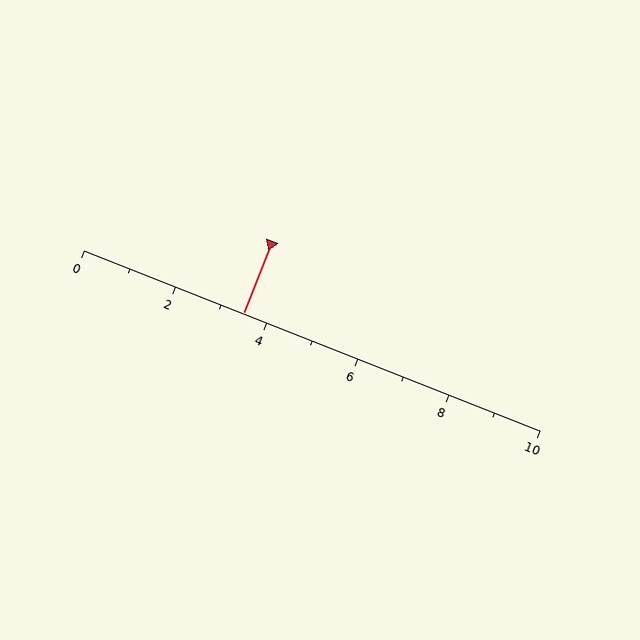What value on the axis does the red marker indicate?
The marker indicates approximately 3.5.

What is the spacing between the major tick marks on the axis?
The major ticks are spaced 2 apart.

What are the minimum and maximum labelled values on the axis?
The axis runs from 0 to 10.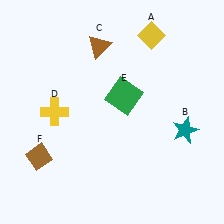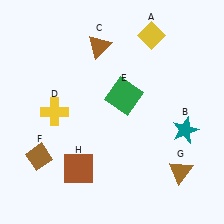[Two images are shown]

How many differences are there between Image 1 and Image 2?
There are 2 differences between the two images.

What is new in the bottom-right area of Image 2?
A brown triangle (G) was added in the bottom-right area of Image 2.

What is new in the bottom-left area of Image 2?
A brown square (H) was added in the bottom-left area of Image 2.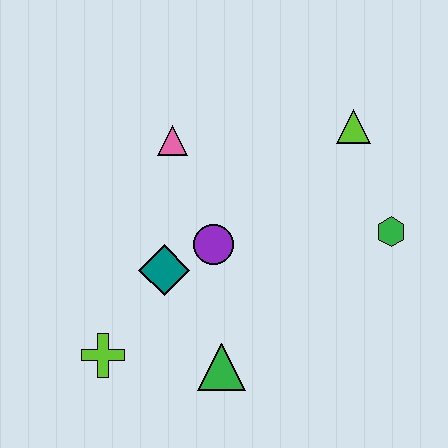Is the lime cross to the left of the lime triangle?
Yes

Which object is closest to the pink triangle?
The purple circle is closest to the pink triangle.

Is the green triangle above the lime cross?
No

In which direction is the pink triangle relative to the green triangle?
The pink triangle is above the green triangle.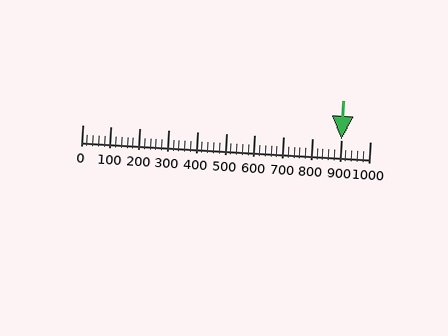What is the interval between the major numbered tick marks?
The major tick marks are spaced 100 units apart.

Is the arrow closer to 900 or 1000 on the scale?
The arrow is closer to 900.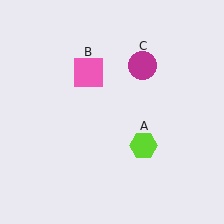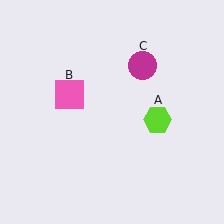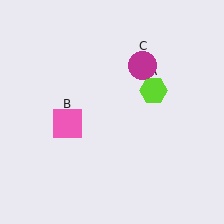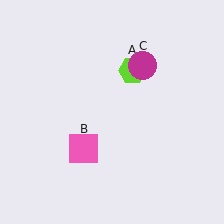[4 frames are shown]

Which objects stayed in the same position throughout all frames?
Magenta circle (object C) remained stationary.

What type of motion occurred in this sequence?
The lime hexagon (object A), pink square (object B) rotated counterclockwise around the center of the scene.